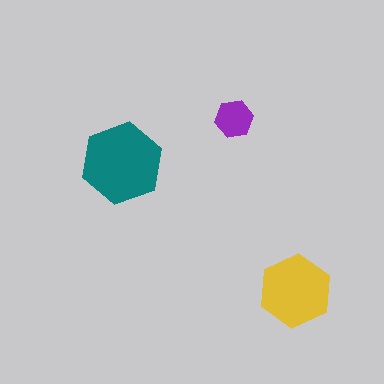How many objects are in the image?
There are 3 objects in the image.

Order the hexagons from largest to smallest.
the teal one, the yellow one, the purple one.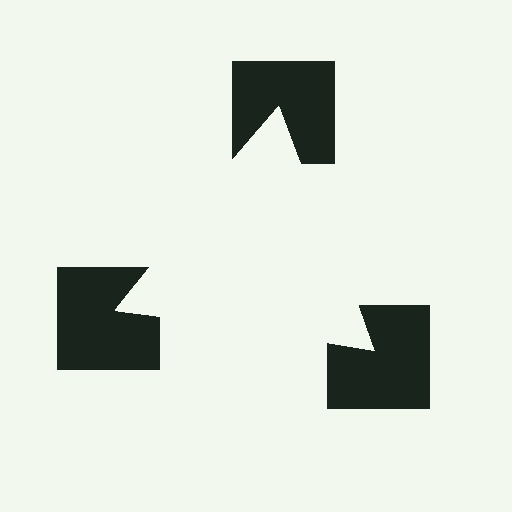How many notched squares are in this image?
There are 3 — one at each vertex of the illusory triangle.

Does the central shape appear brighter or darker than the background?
It typically appears slightly brighter than the background, even though no actual brightness change is drawn.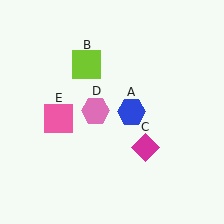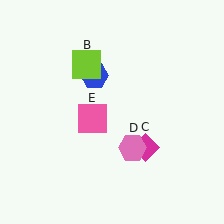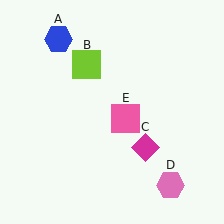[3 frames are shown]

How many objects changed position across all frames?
3 objects changed position: blue hexagon (object A), pink hexagon (object D), pink square (object E).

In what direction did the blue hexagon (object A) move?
The blue hexagon (object A) moved up and to the left.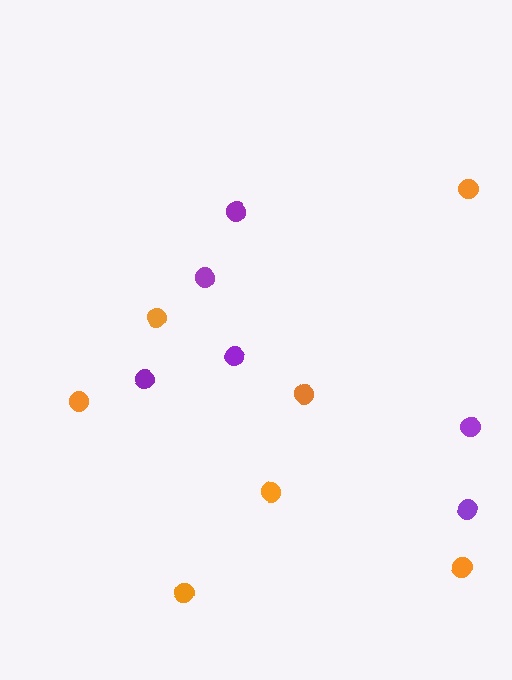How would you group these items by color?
There are 2 groups: one group of orange circles (7) and one group of purple circles (6).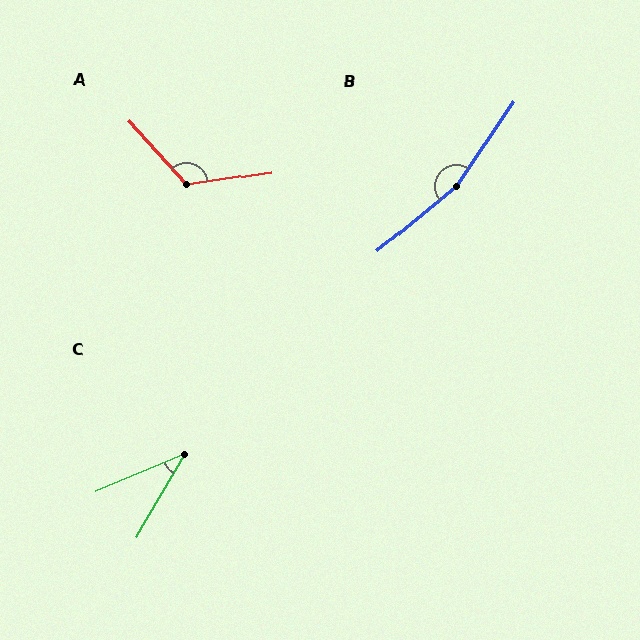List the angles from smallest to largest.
C (37°), A (124°), B (164°).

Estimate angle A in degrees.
Approximately 124 degrees.